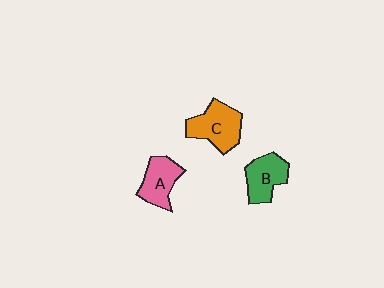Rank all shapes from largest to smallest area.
From largest to smallest: C (orange), B (green), A (pink).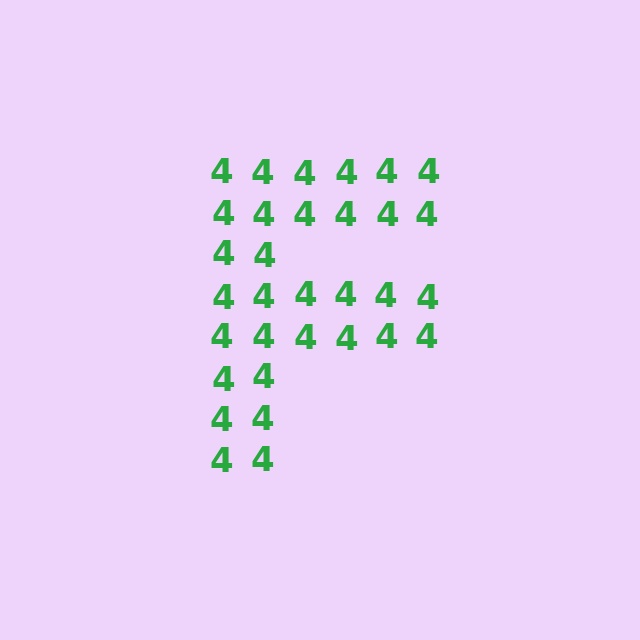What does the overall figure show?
The overall figure shows the letter F.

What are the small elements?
The small elements are digit 4's.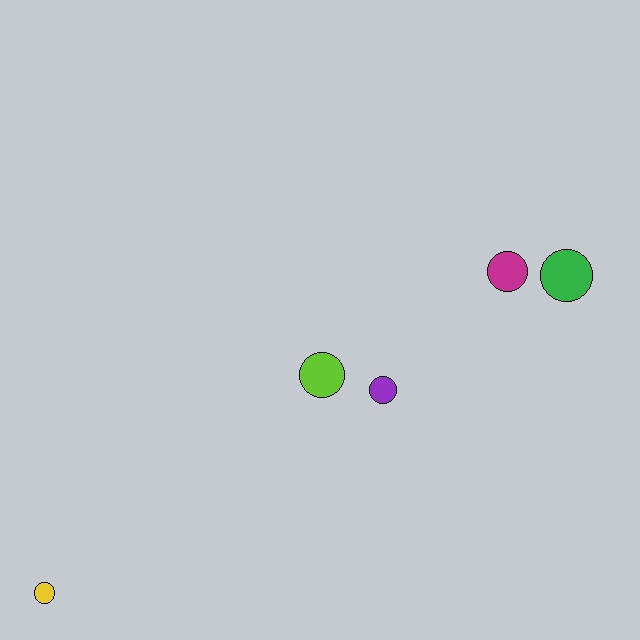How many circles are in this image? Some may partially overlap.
There are 5 circles.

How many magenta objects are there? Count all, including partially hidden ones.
There is 1 magenta object.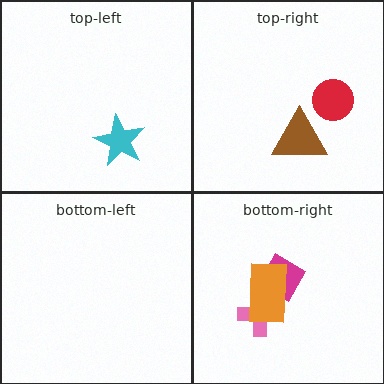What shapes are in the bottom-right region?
The magenta diamond, the pink cross, the orange rectangle.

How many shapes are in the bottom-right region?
3.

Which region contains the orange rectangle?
The bottom-right region.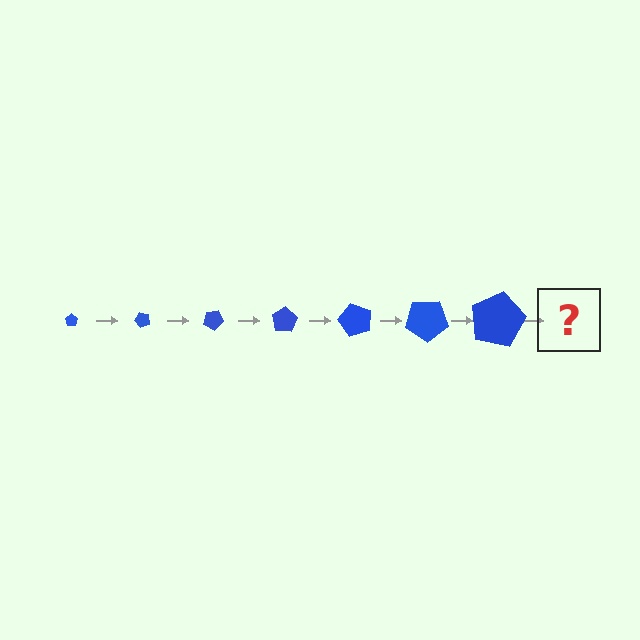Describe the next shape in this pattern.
It should be a pentagon, larger than the previous one and rotated 350 degrees from the start.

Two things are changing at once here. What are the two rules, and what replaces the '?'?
The two rules are that the pentagon grows larger each step and it rotates 50 degrees each step. The '?' should be a pentagon, larger than the previous one and rotated 350 degrees from the start.